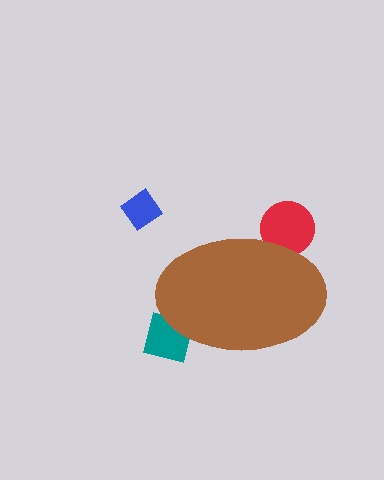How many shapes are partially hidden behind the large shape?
2 shapes are partially hidden.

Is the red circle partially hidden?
Yes, the red circle is partially hidden behind the brown ellipse.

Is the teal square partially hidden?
Yes, the teal square is partially hidden behind the brown ellipse.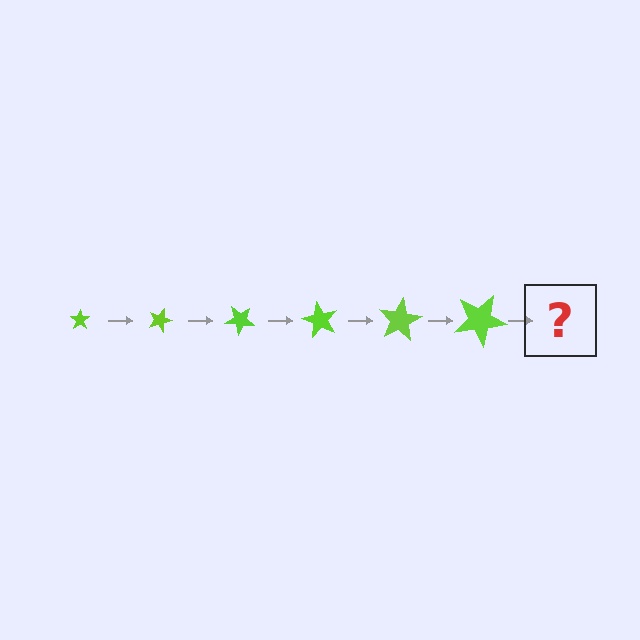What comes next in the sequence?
The next element should be a star, larger than the previous one and rotated 120 degrees from the start.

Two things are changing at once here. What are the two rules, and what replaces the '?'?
The two rules are that the star grows larger each step and it rotates 20 degrees each step. The '?' should be a star, larger than the previous one and rotated 120 degrees from the start.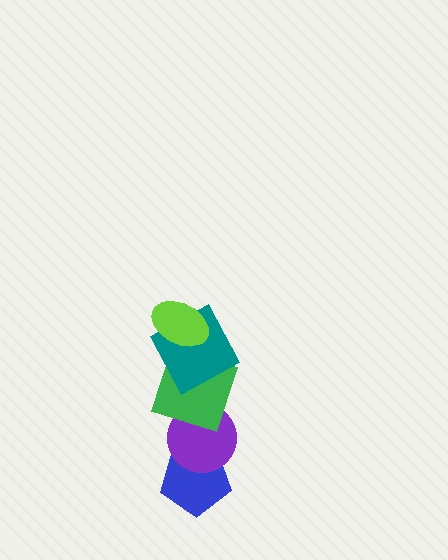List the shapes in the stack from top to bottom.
From top to bottom: the lime ellipse, the teal square, the green square, the purple circle, the blue pentagon.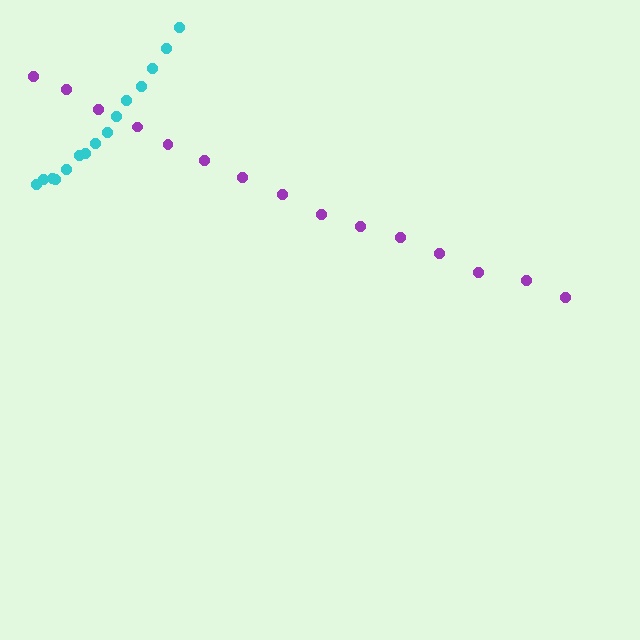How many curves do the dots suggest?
There are 2 distinct paths.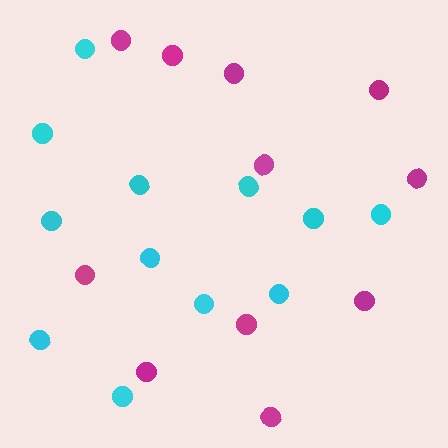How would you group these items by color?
There are 2 groups: one group of cyan circles (12) and one group of magenta circles (11).